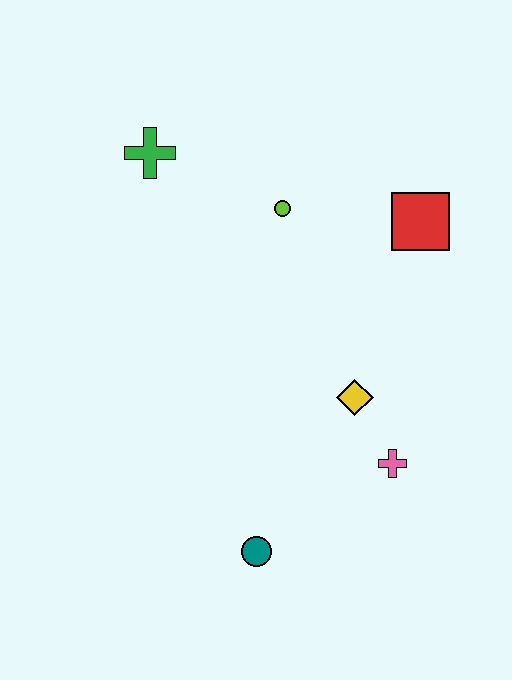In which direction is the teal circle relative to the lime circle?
The teal circle is below the lime circle.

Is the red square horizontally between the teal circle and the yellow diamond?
No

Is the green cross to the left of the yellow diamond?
Yes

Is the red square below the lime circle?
Yes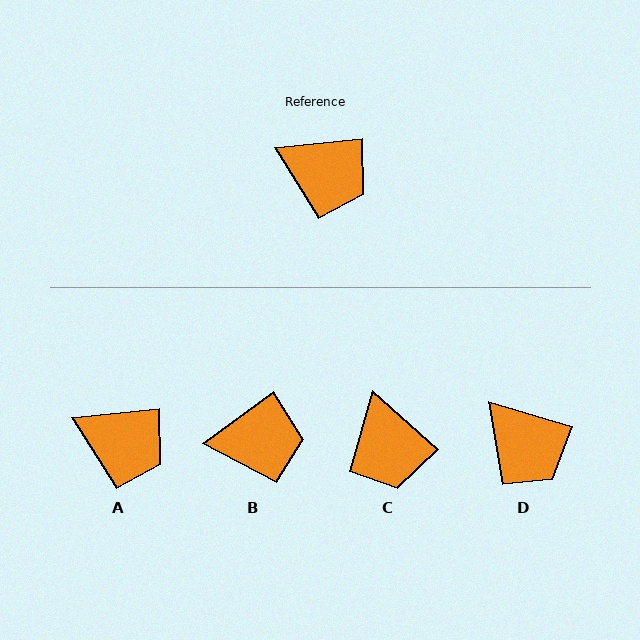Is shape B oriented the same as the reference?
No, it is off by about 30 degrees.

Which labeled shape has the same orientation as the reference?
A.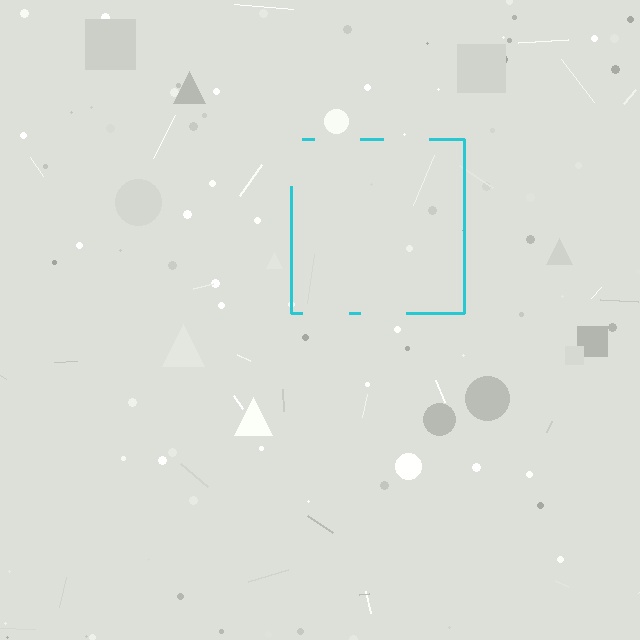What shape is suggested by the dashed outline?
The dashed outline suggests a square.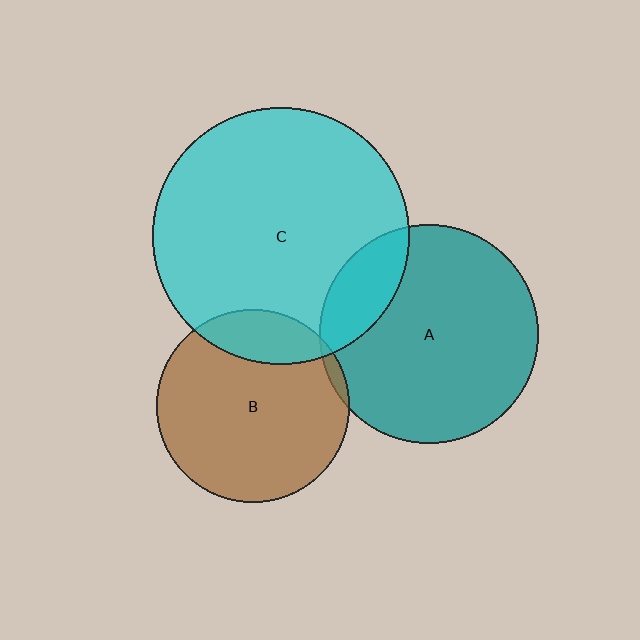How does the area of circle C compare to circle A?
Approximately 1.4 times.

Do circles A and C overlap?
Yes.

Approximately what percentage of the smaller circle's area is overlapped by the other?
Approximately 20%.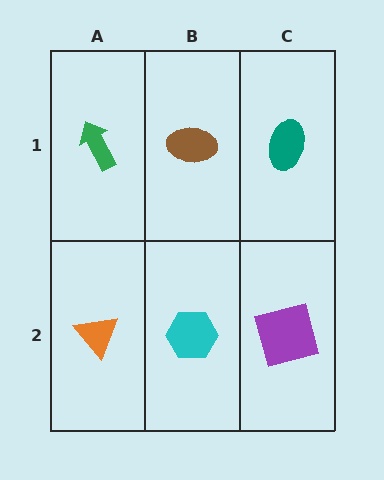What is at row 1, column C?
A teal ellipse.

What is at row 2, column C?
A purple square.